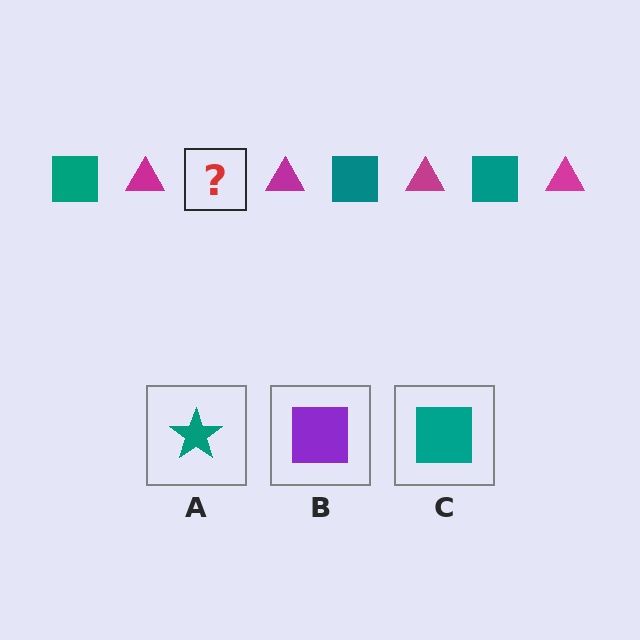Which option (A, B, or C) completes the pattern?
C.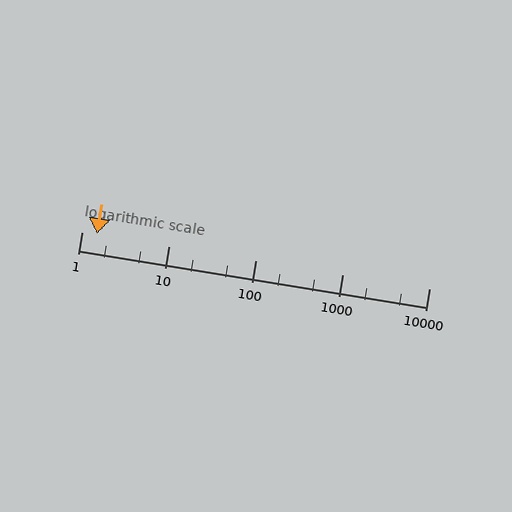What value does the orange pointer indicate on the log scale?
The pointer indicates approximately 1.5.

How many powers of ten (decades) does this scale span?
The scale spans 4 decades, from 1 to 10000.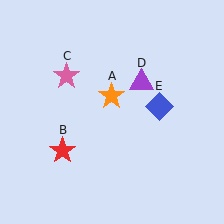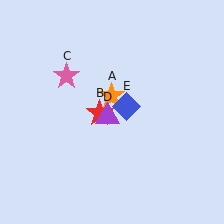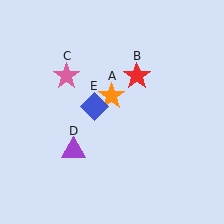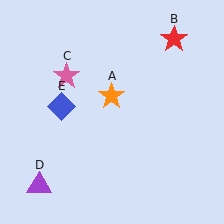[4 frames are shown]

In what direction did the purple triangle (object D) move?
The purple triangle (object D) moved down and to the left.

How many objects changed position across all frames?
3 objects changed position: red star (object B), purple triangle (object D), blue diamond (object E).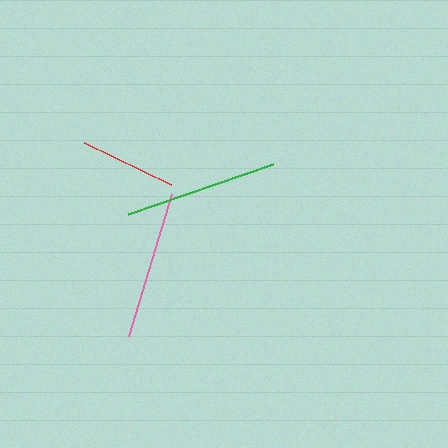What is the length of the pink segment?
The pink segment is approximately 148 pixels long.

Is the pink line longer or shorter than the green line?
The green line is longer than the pink line.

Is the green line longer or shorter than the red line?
The green line is longer than the red line.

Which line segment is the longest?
The green line is the longest at approximately 153 pixels.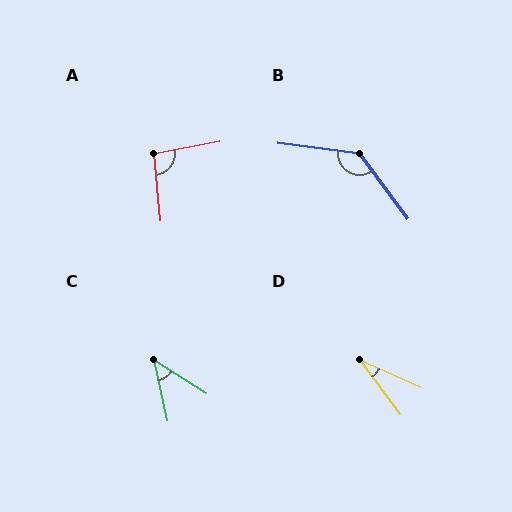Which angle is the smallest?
D, at approximately 29 degrees.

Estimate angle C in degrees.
Approximately 45 degrees.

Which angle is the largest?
B, at approximately 133 degrees.